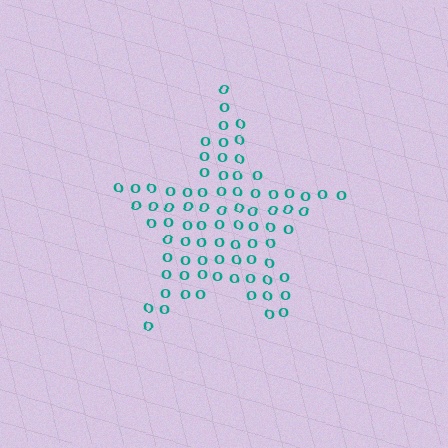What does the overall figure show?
The overall figure shows a star.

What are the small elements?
The small elements are letter O's.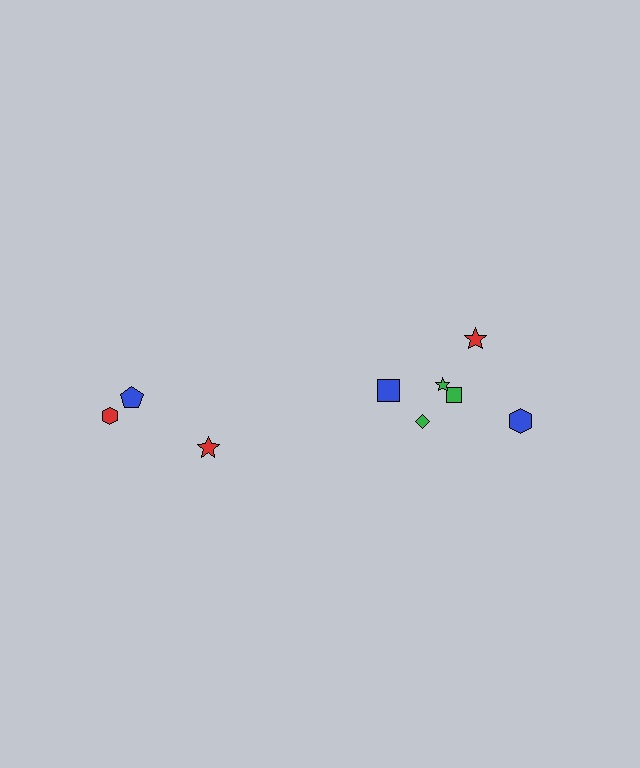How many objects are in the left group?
There are 3 objects.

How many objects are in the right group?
There are 6 objects.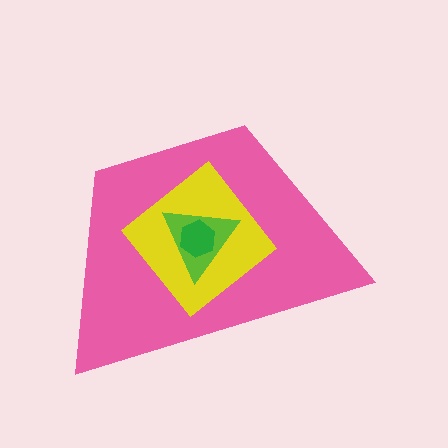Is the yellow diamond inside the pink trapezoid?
Yes.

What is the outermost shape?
The pink trapezoid.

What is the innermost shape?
The green hexagon.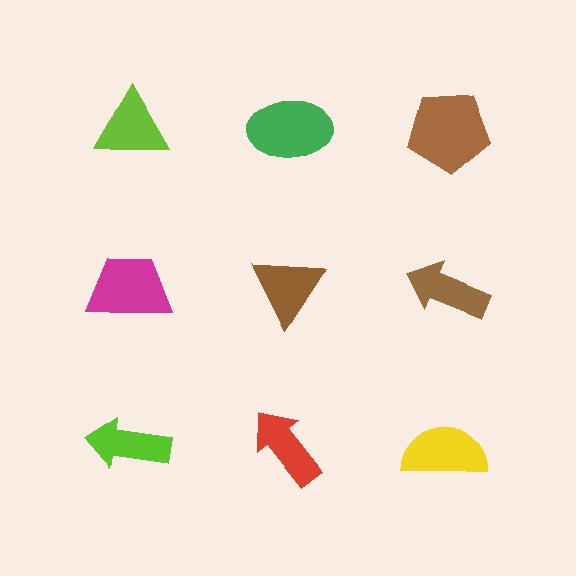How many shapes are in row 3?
3 shapes.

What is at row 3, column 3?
A yellow semicircle.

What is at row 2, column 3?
A brown arrow.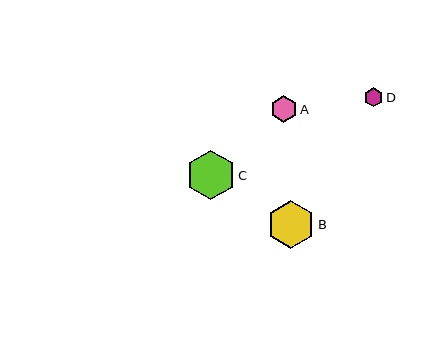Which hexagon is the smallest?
Hexagon D is the smallest with a size of approximately 19 pixels.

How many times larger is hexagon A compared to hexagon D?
Hexagon A is approximately 1.3 times the size of hexagon D.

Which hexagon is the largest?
Hexagon C is the largest with a size of approximately 50 pixels.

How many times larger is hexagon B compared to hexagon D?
Hexagon B is approximately 2.5 times the size of hexagon D.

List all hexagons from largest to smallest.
From largest to smallest: C, B, A, D.